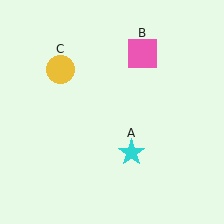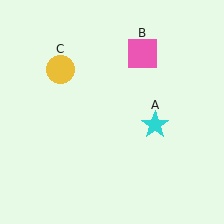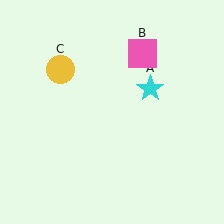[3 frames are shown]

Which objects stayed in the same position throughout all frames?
Pink square (object B) and yellow circle (object C) remained stationary.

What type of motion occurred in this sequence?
The cyan star (object A) rotated counterclockwise around the center of the scene.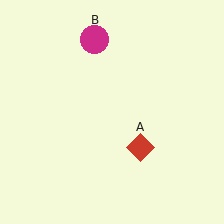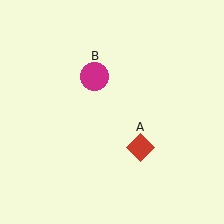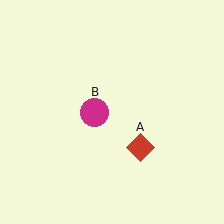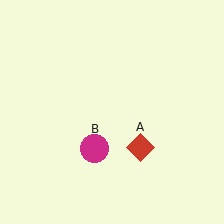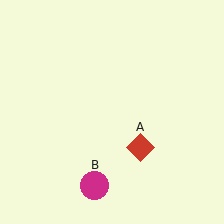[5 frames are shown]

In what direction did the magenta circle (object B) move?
The magenta circle (object B) moved down.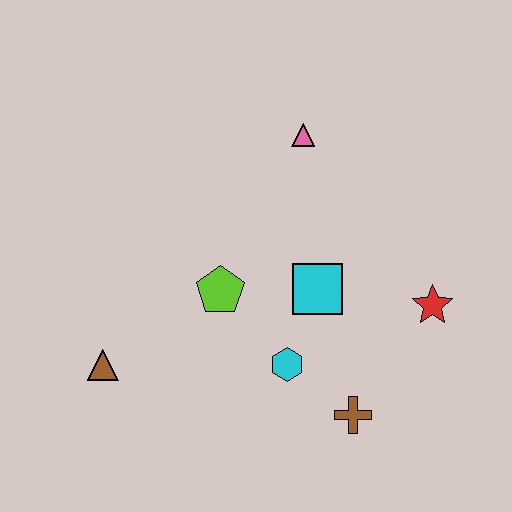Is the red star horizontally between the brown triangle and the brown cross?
No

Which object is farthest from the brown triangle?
The red star is farthest from the brown triangle.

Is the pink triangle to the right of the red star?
No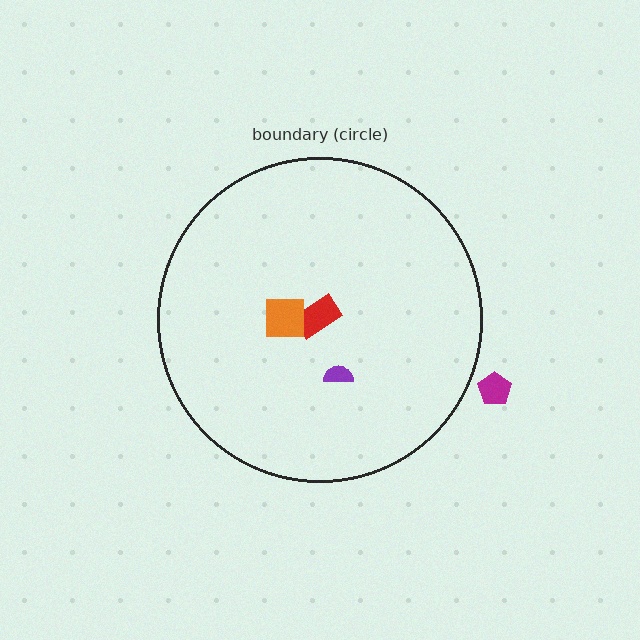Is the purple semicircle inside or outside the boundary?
Inside.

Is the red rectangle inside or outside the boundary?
Inside.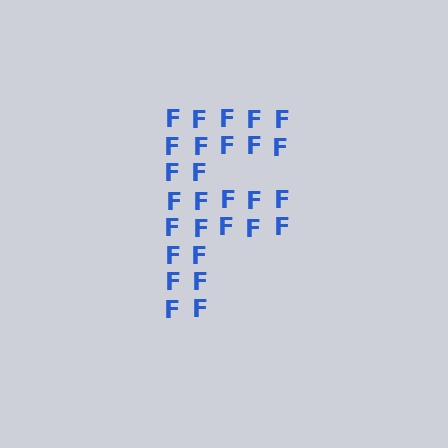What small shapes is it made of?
It is made of small letter F's.